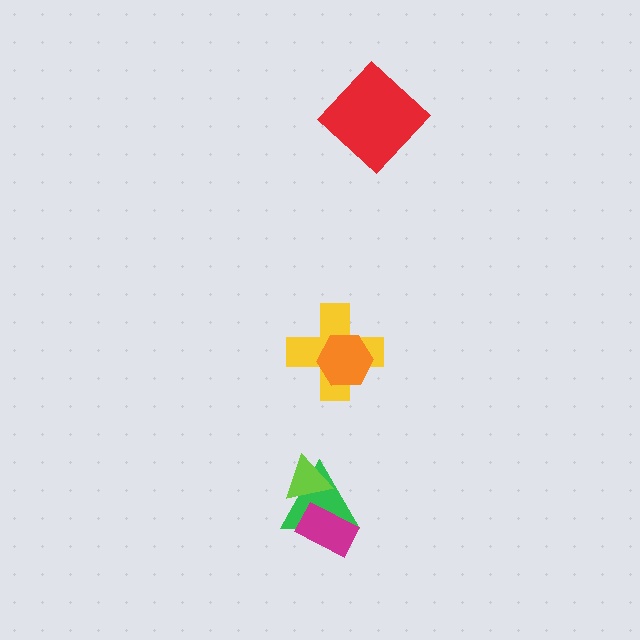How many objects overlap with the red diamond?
0 objects overlap with the red diamond.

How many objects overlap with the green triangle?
2 objects overlap with the green triangle.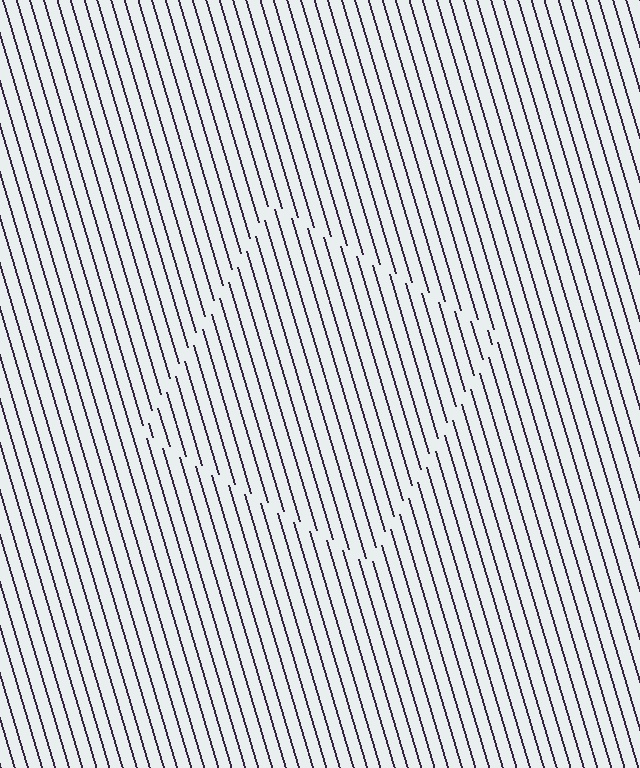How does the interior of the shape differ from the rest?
The interior of the shape contains the same grating, shifted by half a period — the contour is defined by the phase discontinuity where line-ends from the inner and outer gratings abut.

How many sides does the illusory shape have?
4 sides — the line-ends trace a square.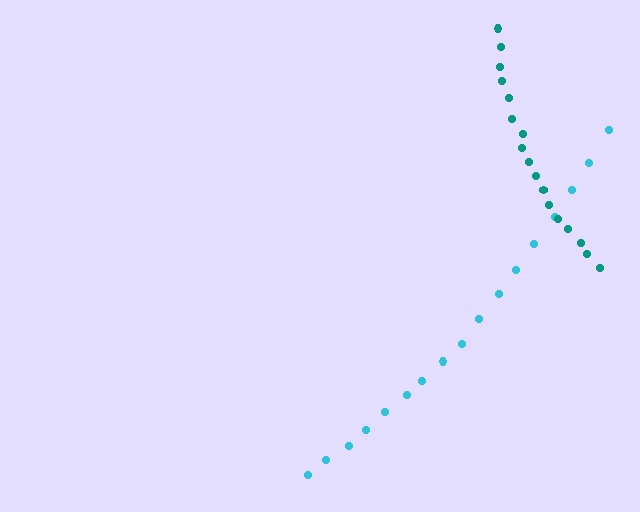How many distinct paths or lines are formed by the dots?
There are 2 distinct paths.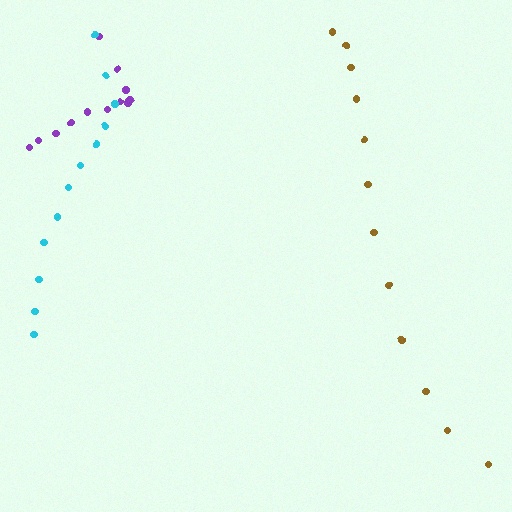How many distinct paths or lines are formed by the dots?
There are 3 distinct paths.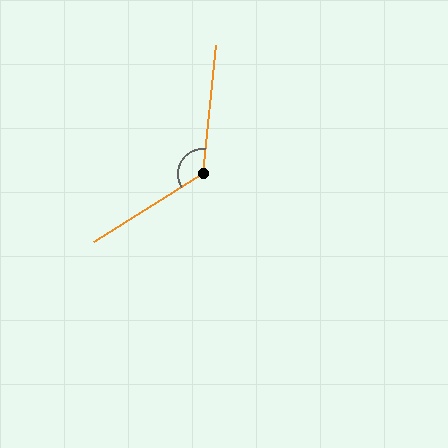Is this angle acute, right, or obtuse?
It is obtuse.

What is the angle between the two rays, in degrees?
Approximately 128 degrees.